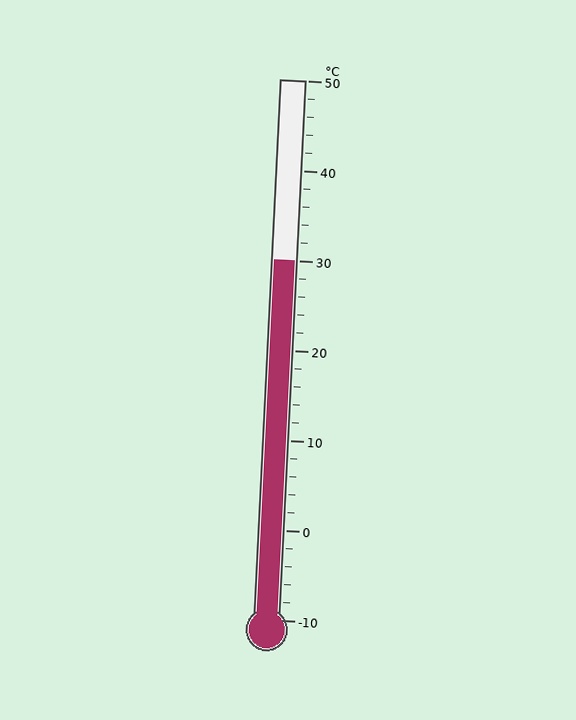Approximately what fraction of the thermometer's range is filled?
The thermometer is filled to approximately 65% of its range.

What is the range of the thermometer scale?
The thermometer scale ranges from -10°C to 50°C.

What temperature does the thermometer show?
The thermometer shows approximately 30°C.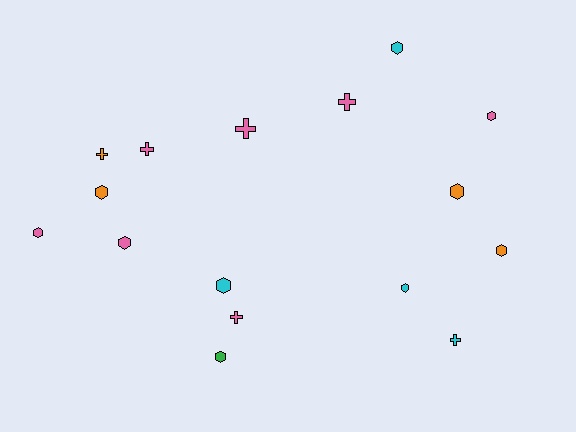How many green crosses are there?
There are no green crosses.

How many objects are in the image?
There are 16 objects.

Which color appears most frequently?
Pink, with 7 objects.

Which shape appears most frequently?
Hexagon, with 10 objects.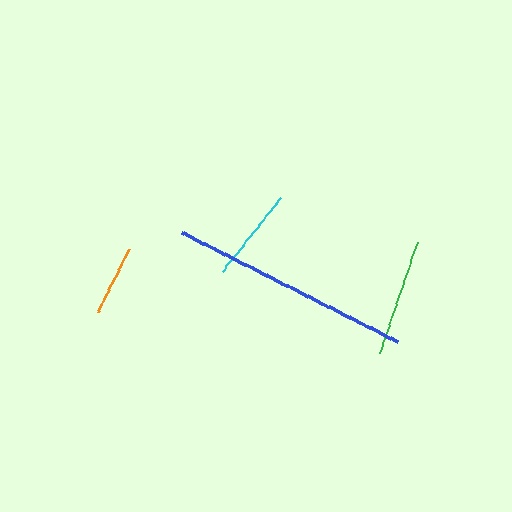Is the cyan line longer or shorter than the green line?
The green line is longer than the cyan line.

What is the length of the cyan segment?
The cyan segment is approximately 94 pixels long.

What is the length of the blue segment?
The blue segment is approximately 243 pixels long.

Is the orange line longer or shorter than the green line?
The green line is longer than the orange line.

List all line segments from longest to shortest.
From longest to shortest: blue, green, cyan, orange.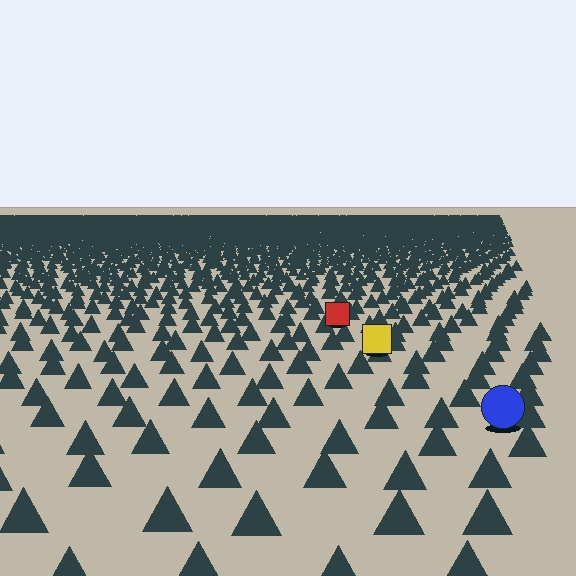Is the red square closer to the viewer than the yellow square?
No. The yellow square is closer — you can tell from the texture gradient: the ground texture is coarser near it.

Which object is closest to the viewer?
The blue circle is closest. The texture marks near it are larger and more spread out.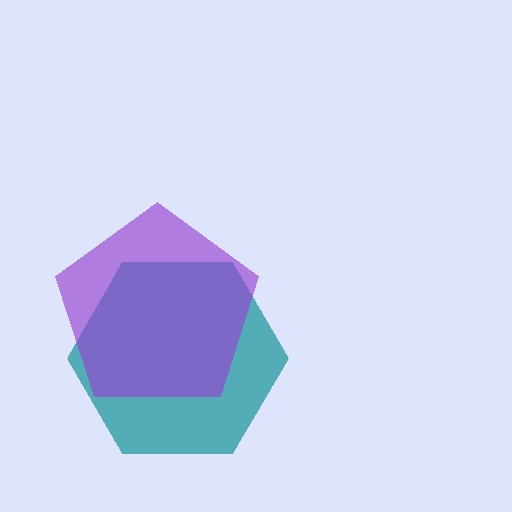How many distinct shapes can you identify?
There are 2 distinct shapes: a teal hexagon, a purple pentagon.